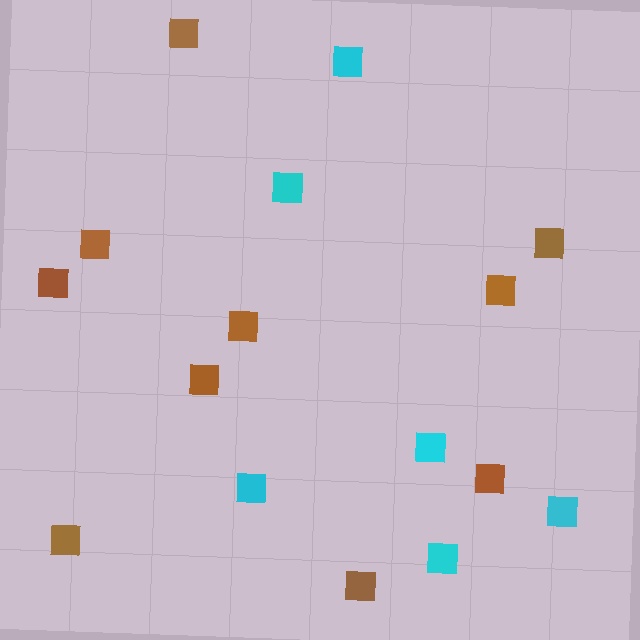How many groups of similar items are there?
There are 2 groups: one group of cyan squares (6) and one group of brown squares (10).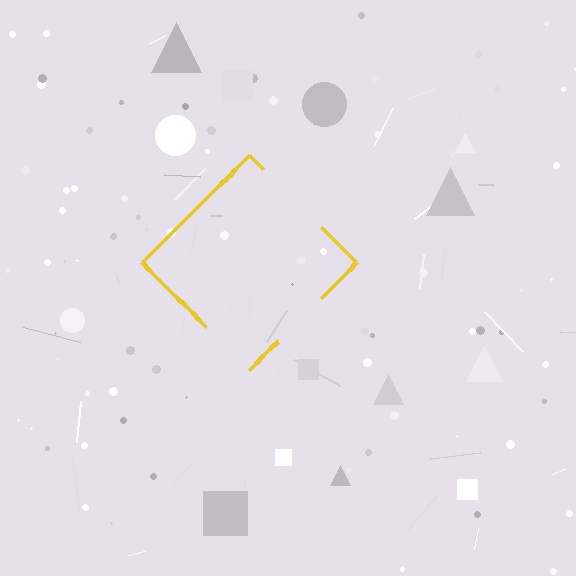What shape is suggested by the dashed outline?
The dashed outline suggests a diamond.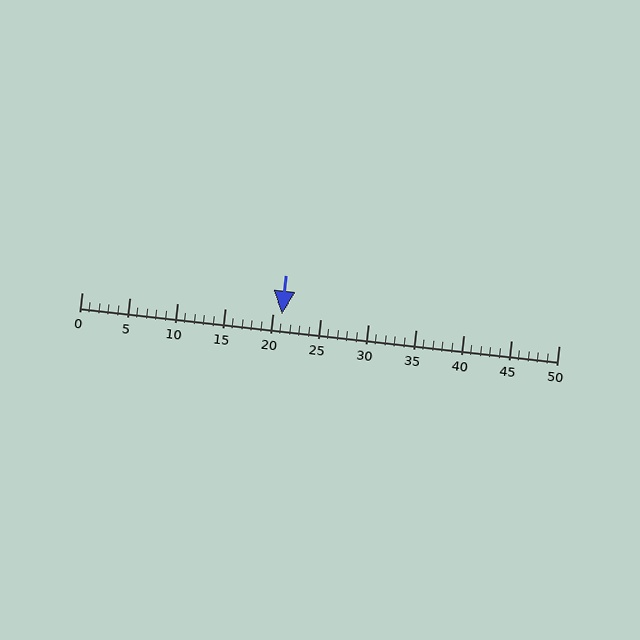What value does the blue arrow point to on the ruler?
The blue arrow points to approximately 21.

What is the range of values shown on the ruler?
The ruler shows values from 0 to 50.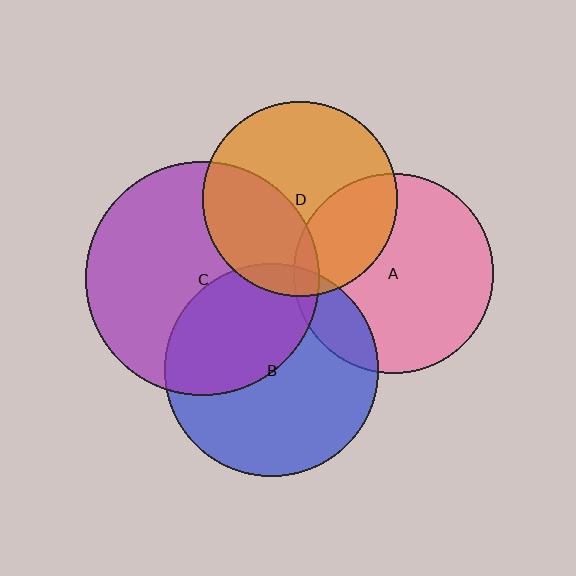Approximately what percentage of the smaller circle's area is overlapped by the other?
Approximately 15%.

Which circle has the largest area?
Circle C (purple).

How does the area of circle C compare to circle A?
Approximately 1.4 times.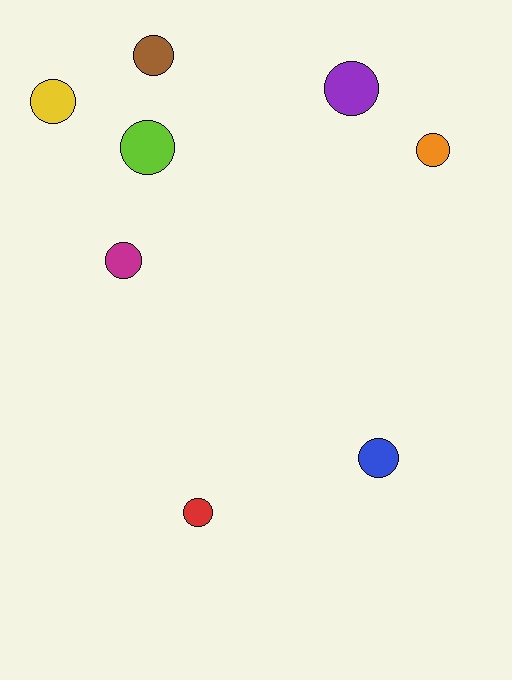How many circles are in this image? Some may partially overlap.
There are 8 circles.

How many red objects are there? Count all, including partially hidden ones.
There is 1 red object.